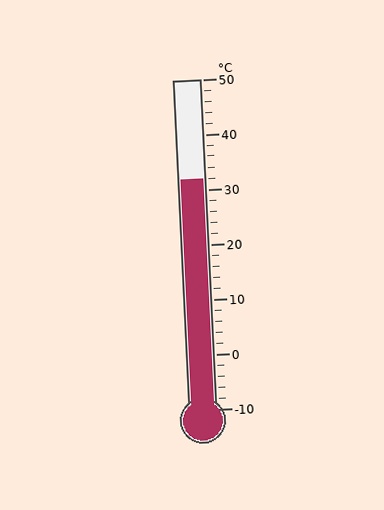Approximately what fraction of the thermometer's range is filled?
The thermometer is filled to approximately 70% of its range.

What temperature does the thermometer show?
The thermometer shows approximately 32°C.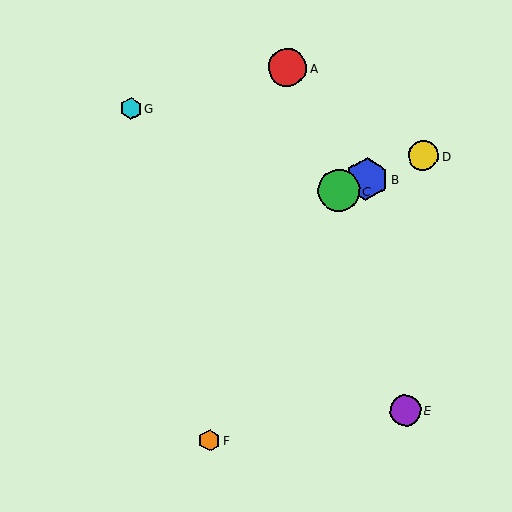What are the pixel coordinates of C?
Object C is at (339, 191).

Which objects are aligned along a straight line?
Objects B, C, D are aligned along a straight line.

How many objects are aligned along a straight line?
3 objects (B, C, D) are aligned along a straight line.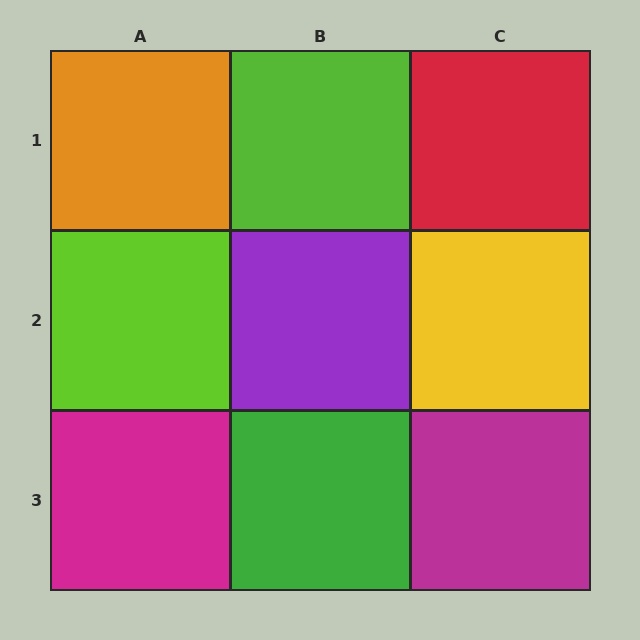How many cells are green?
1 cell is green.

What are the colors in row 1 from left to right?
Orange, lime, red.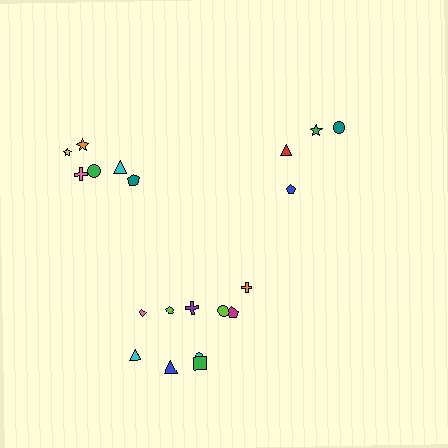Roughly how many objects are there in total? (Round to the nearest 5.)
Roughly 20 objects in total.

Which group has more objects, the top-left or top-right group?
The top-left group.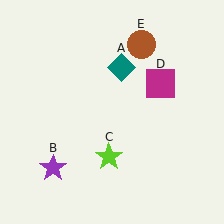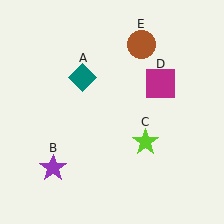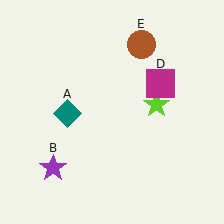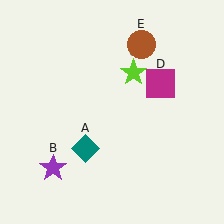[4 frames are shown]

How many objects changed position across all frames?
2 objects changed position: teal diamond (object A), lime star (object C).